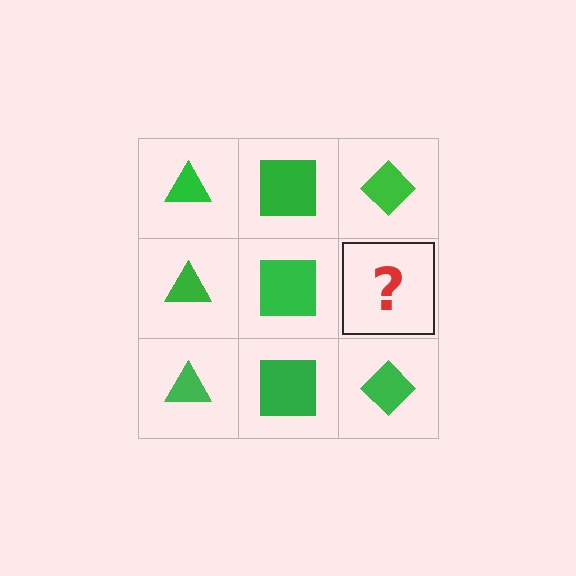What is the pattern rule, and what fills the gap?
The rule is that each column has a consistent shape. The gap should be filled with a green diamond.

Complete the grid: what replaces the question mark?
The question mark should be replaced with a green diamond.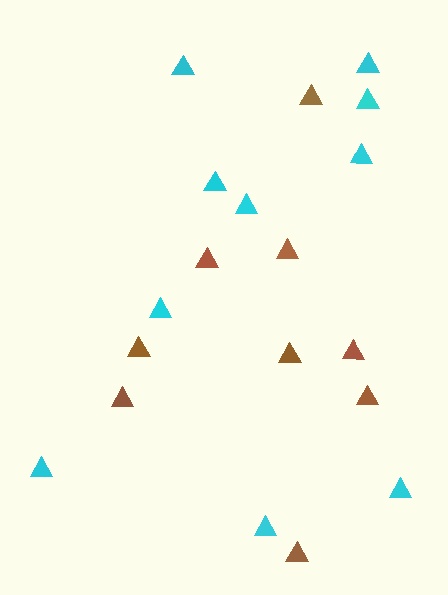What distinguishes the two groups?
There are 2 groups: one group of brown triangles (9) and one group of cyan triangles (10).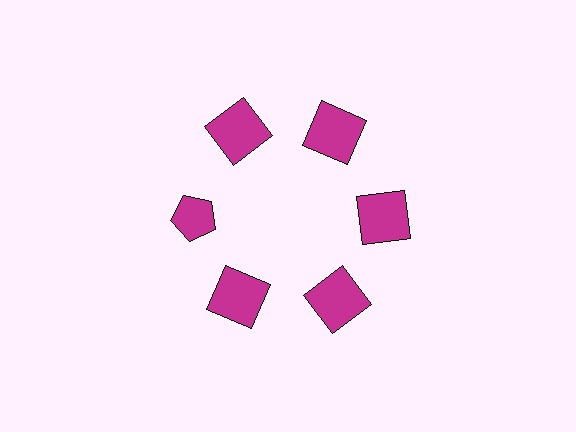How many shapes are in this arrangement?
There are 6 shapes arranged in a ring pattern.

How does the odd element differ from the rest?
It has a different shape: pentagon instead of square.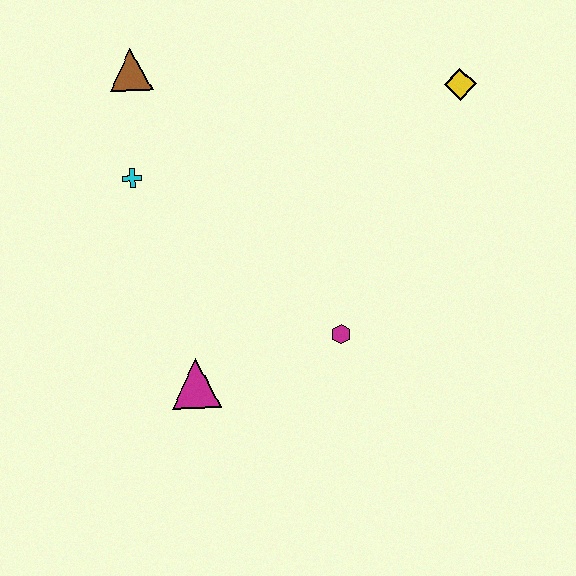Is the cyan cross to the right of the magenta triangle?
No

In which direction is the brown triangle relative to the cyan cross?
The brown triangle is above the cyan cross.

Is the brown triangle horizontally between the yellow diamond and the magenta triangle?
No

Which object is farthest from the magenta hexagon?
The brown triangle is farthest from the magenta hexagon.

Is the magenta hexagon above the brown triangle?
No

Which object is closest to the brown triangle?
The cyan cross is closest to the brown triangle.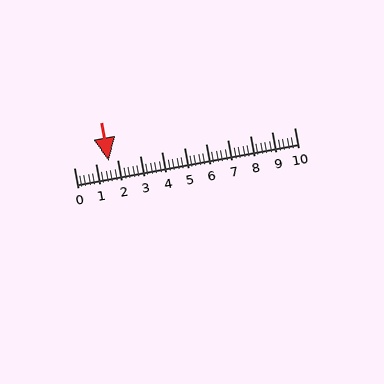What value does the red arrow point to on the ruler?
The red arrow points to approximately 1.6.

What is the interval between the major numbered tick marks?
The major tick marks are spaced 1 units apart.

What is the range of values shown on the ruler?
The ruler shows values from 0 to 10.